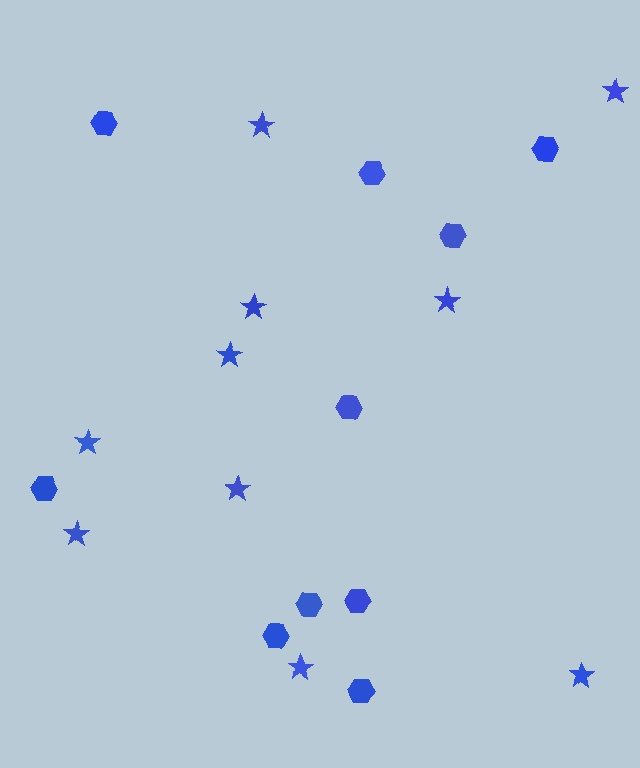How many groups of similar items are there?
There are 2 groups: one group of hexagons (10) and one group of stars (10).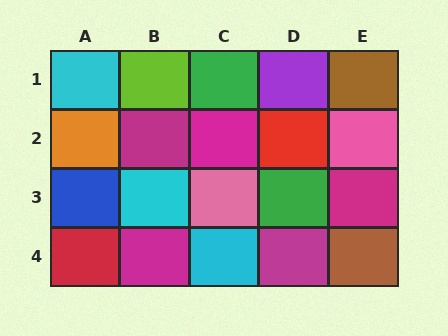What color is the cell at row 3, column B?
Cyan.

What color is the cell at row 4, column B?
Magenta.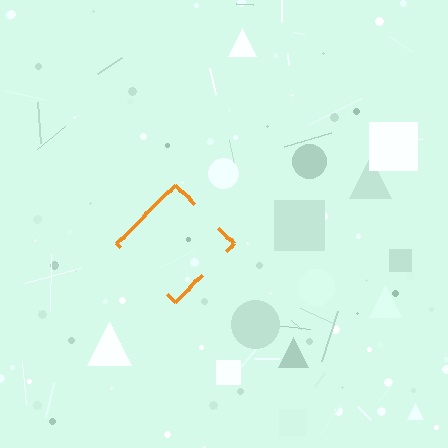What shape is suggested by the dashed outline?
The dashed outline suggests a diamond.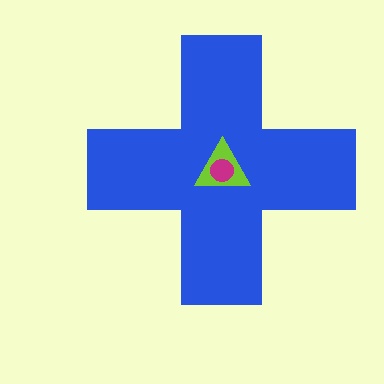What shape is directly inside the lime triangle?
The magenta circle.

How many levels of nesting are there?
3.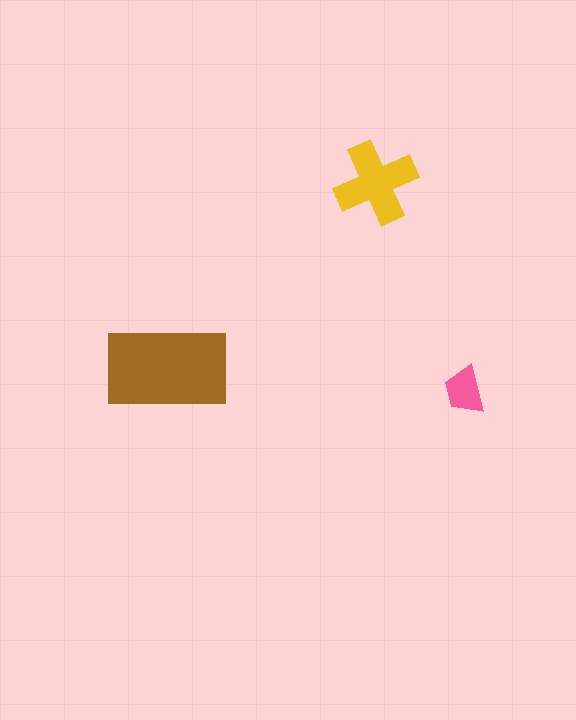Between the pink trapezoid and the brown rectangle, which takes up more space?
The brown rectangle.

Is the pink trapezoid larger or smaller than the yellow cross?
Smaller.